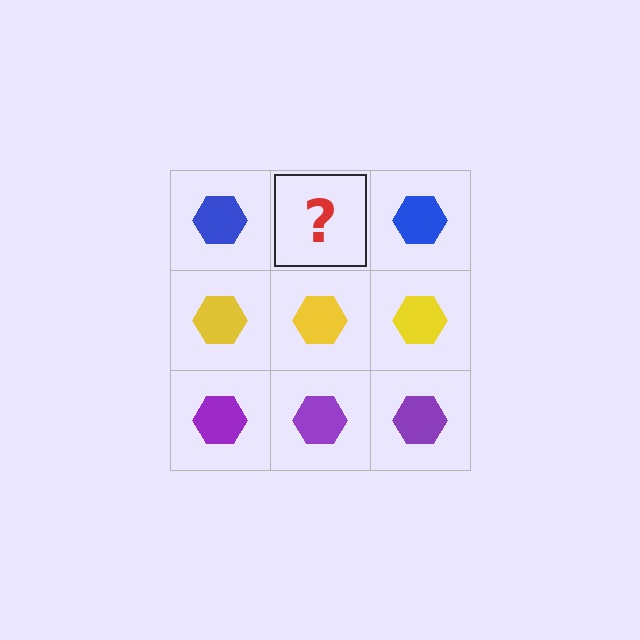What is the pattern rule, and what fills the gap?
The rule is that each row has a consistent color. The gap should be filled with a blue hexagon.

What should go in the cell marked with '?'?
The missing cell should contain a blue hexagon.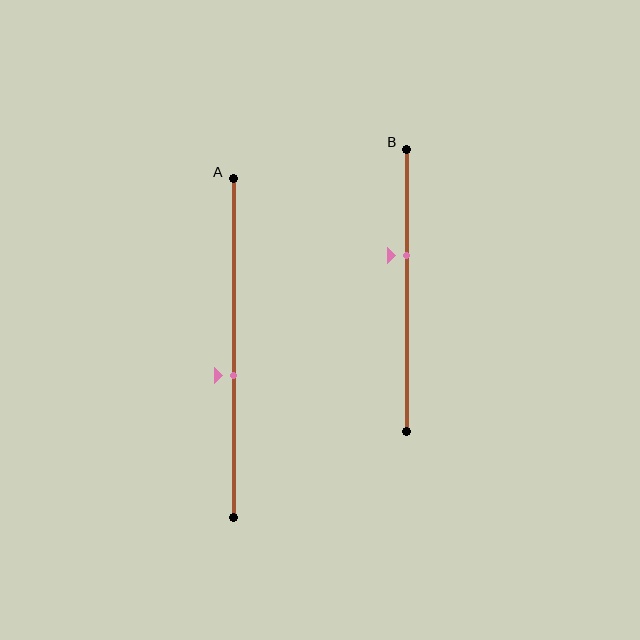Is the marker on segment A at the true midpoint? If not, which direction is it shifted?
No, the marker on segment A is shifted downward by about 8% of the segment length.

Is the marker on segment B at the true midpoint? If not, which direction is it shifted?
No, the marker on segment B is shifted upward by about 12% of the segment length.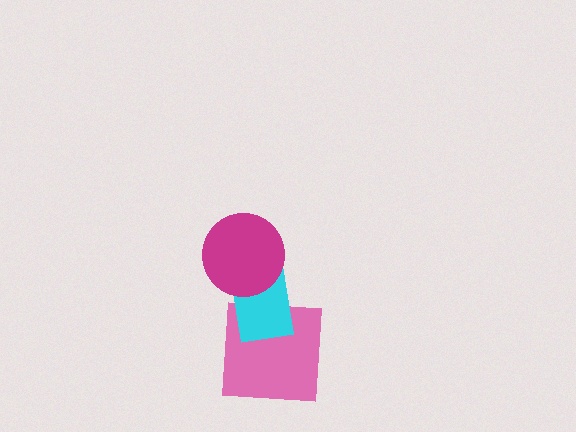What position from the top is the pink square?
The pink square is 3rd from the top.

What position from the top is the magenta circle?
The magenta circle is 1st from the top.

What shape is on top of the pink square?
The cyan rectangle is on top of the pink square.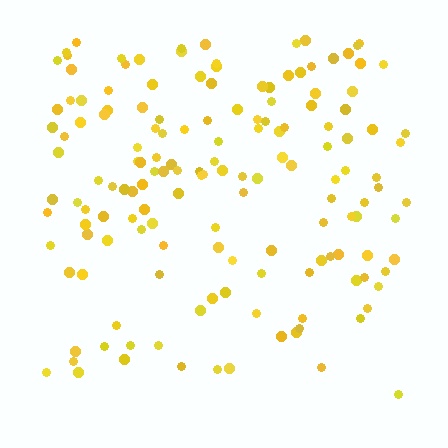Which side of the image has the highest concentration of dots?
The top.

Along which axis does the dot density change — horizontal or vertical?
Vertical.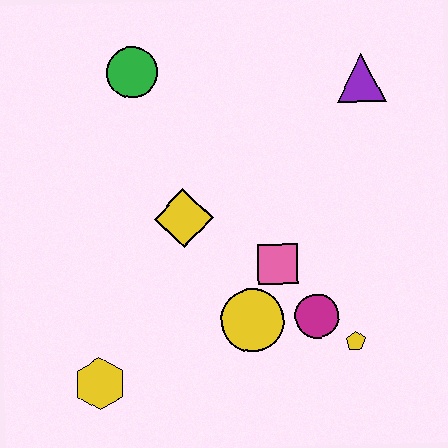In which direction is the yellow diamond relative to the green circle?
The yellow diamond is below the green circle.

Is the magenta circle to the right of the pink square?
Yes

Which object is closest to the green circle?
The yellow diamond is closest to the green circle.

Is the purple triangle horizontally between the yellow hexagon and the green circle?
No